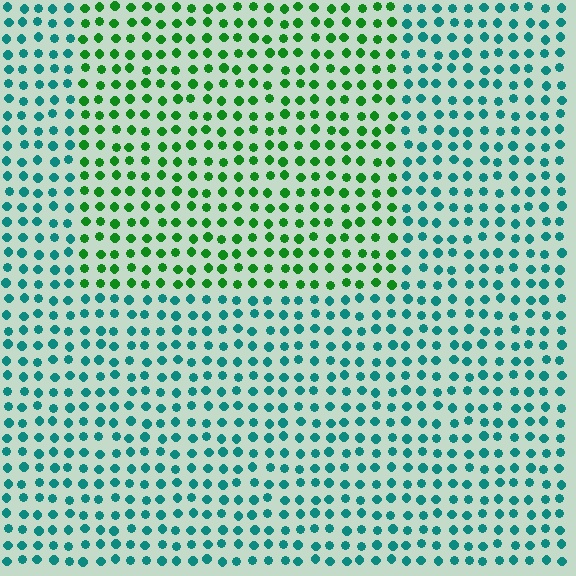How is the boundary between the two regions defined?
The boundary is defined purely by a slight shift in hue (about 50 degrees). Spacing, size, and orientation are identical on both sides.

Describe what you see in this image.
The image is filled with small teal elements in a uniform arrangement. A rectangle-shaped region is visible where the elements are tinted to a slightly different hue, forming a subtle color boundary.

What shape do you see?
I see a rectangle.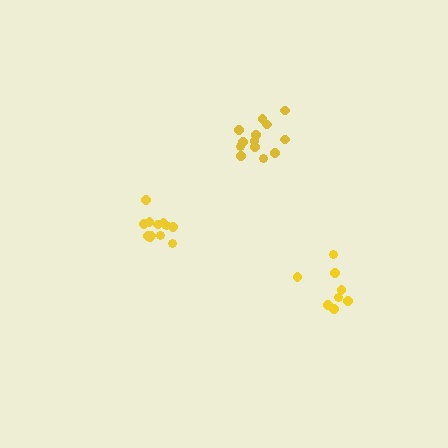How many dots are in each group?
Group 1: 12 dots, Group 2: 13 dots, Group 3: 8 dots (33 total).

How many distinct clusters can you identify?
There are 3 distinct clusters.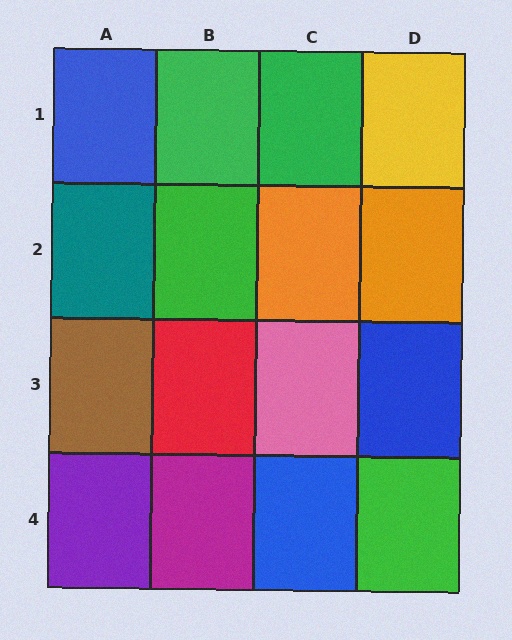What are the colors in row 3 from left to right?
Brown, red, pink, blue.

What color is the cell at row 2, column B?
Green.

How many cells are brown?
1 cell is brown.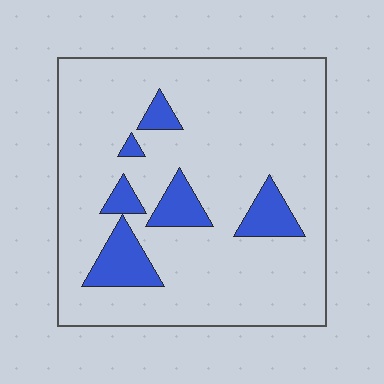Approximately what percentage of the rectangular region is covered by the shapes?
Approximately 15%.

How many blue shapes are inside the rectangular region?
6.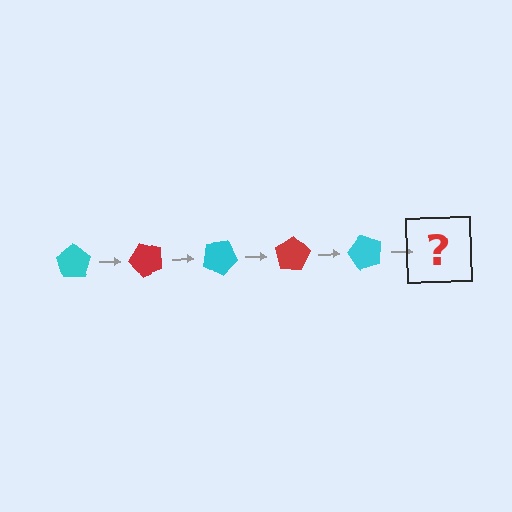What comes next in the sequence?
The next element should be a red pentagon, rotated 250 degrees from the start.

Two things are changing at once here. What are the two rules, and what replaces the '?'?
The two rules are that it rotates 50 degrees each step and the color cycles through cyan and red. The '?' should be a red pentagon, rotated 250 degrees from the start.